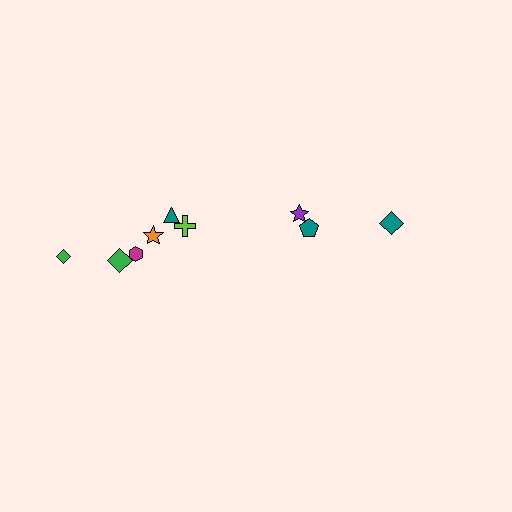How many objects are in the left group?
There are 6 objects.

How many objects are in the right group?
There are 3 objects.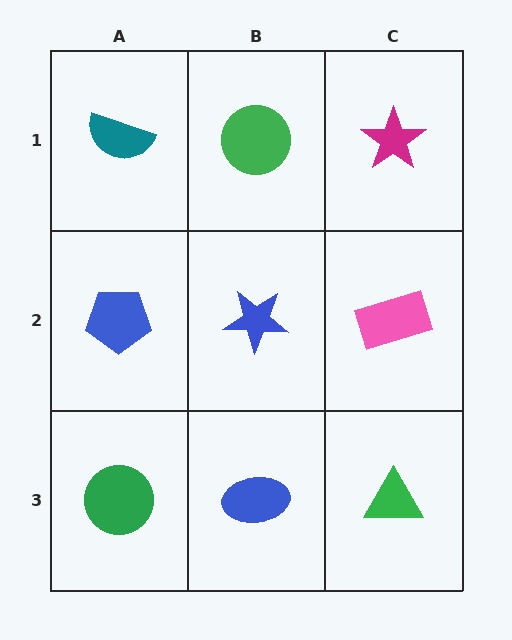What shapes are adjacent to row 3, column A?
A blue pentagon (row 2, column A), a blue ellipse (row 3, column B).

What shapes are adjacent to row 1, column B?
A blue star (row 2, column B), a teal semicircle (row 1, column A), a magenta star (row 1, column C).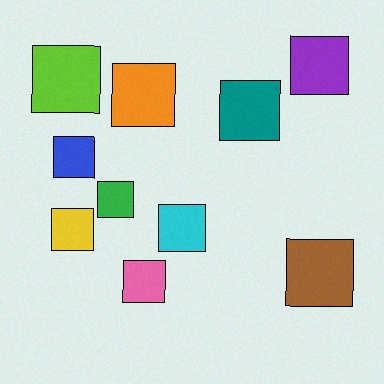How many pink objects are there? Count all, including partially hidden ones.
There is 1 pink object.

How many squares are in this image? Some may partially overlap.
There are 10 squares.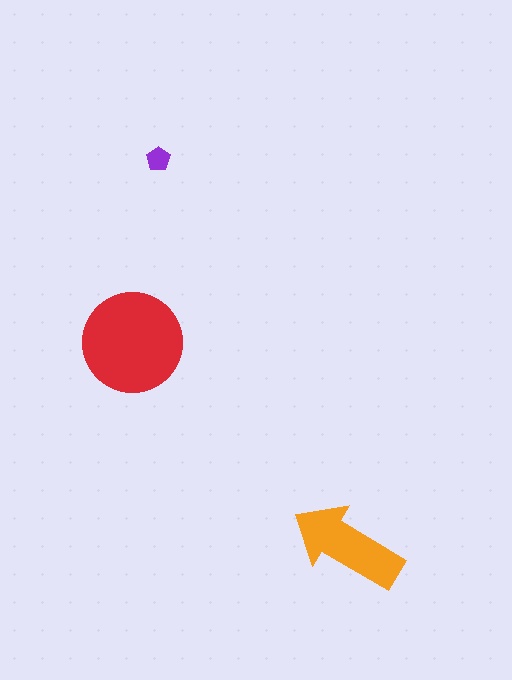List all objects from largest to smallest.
The red circle, the orange arrow, the purple pentagon.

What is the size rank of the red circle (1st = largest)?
1st.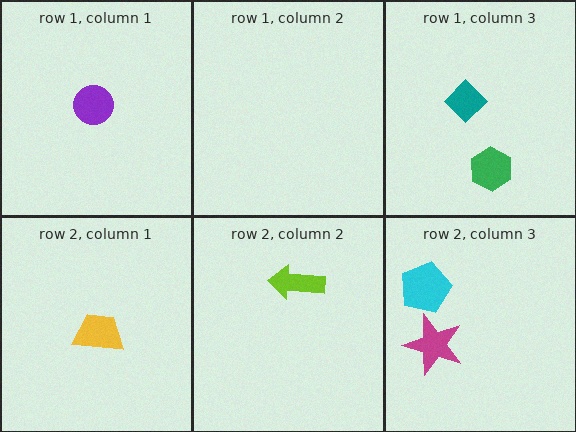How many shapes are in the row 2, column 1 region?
1.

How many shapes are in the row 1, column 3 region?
2.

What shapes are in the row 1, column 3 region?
The green hexagon, the teal diamond.